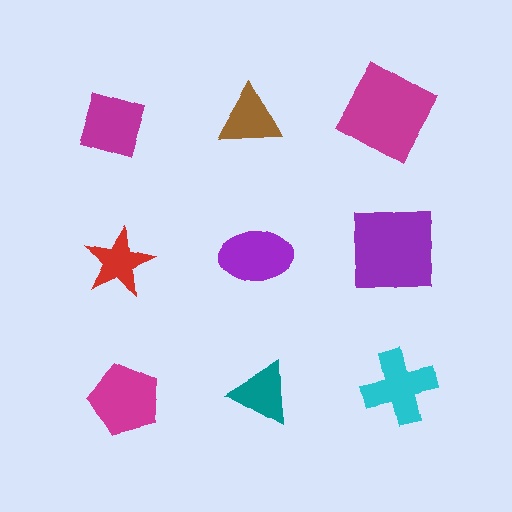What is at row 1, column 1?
A magenta diamond.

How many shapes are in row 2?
3 shapes.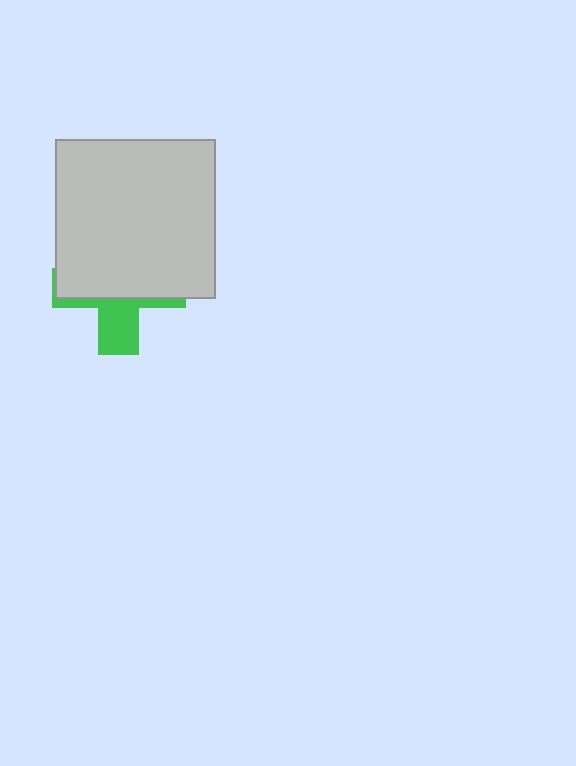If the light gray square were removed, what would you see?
You would see the complete green cross.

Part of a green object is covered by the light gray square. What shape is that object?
It is a cross.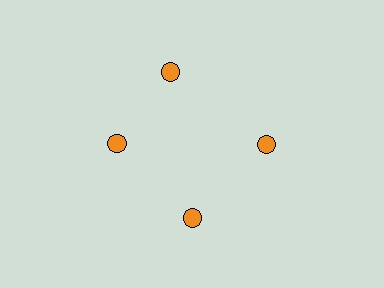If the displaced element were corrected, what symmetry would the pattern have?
It would have 4-fold rotational symmetry — the pattern would map onto itself every 90 degrees.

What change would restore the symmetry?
The symmetry would be restored by rotating it back into even spacing with its neighbors so that all 4 circles sit at equal angles and equal distance from the center.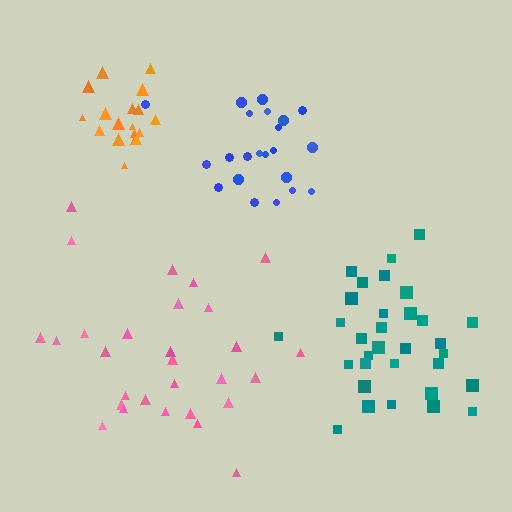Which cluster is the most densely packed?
Orange.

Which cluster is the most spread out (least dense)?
Pink.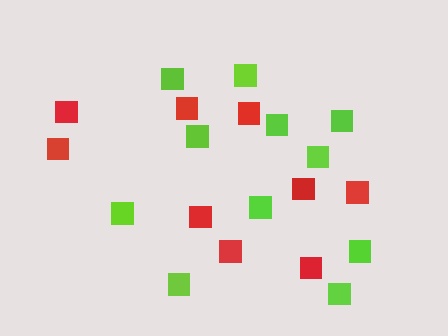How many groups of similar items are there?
There are 2 groups: one group of red squares (9) and one group of lime squares (11).